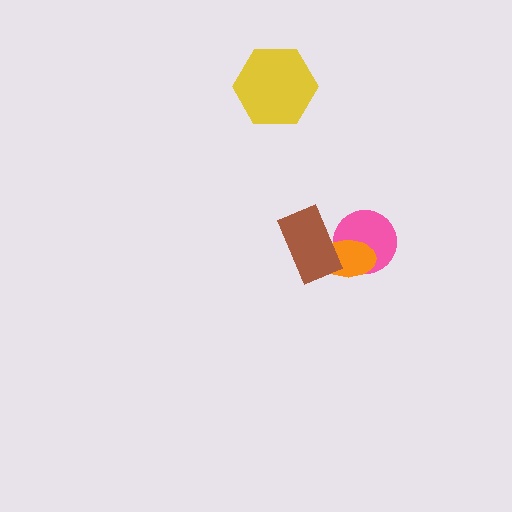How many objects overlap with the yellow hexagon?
0 objects overlap with the yellow hexagon.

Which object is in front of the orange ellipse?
The brown rectangle is in front of the orange ellipse.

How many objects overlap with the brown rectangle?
2 objects overlap with the brown rectangle.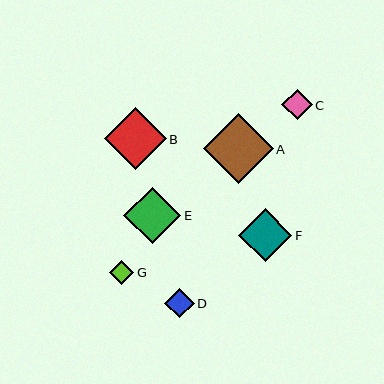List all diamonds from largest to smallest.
From largest to smallest: A, B, E, F, C, D, G.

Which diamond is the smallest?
Diamond G is the smallest with a size of approximately 24 pixels.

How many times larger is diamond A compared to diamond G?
Diamond A is approximately 2.9 times the size of diamond G.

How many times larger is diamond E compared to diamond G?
Diamond E is approximately 2.3 times the size of diamond G.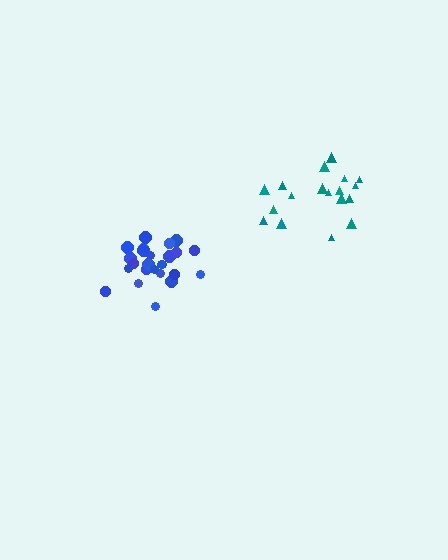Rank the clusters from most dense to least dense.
blue, teal.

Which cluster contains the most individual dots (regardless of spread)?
Blue (26).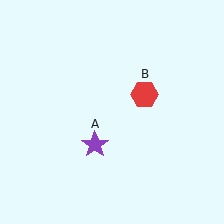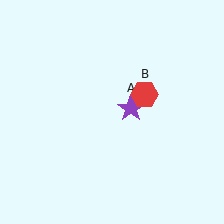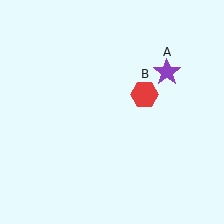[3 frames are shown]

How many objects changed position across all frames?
1 object changed position: purple star (object A).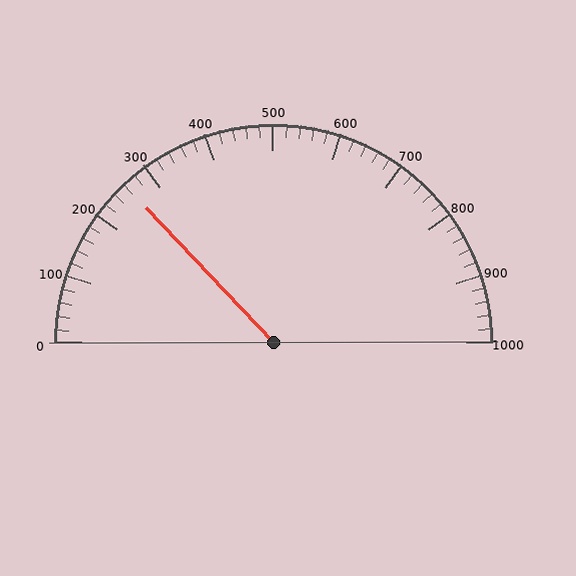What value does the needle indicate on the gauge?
The needle indicates approximately 260.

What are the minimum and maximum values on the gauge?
The gauge ranges from 0 to 1000.